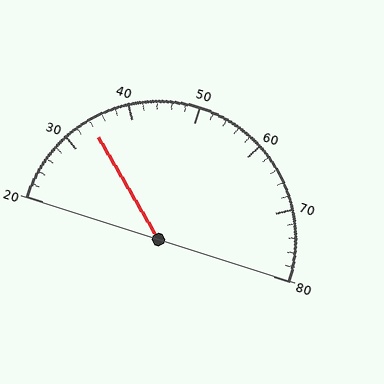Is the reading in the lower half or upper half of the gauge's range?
The reading is in the lower half of the range (20 to 80).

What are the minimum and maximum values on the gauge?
The gauge ranges from 20 to 80.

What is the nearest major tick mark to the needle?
The nearest major tick mark is 30.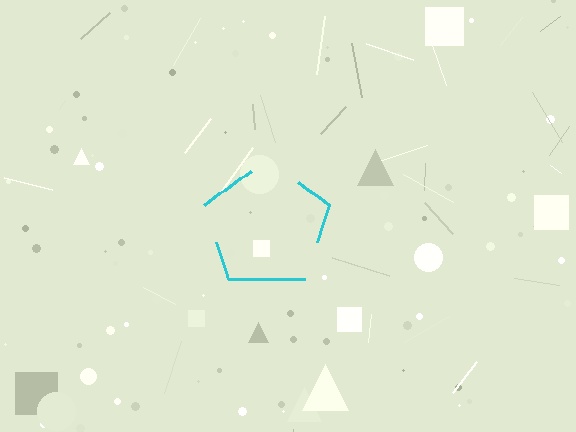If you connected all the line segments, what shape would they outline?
They would outline a pentagon.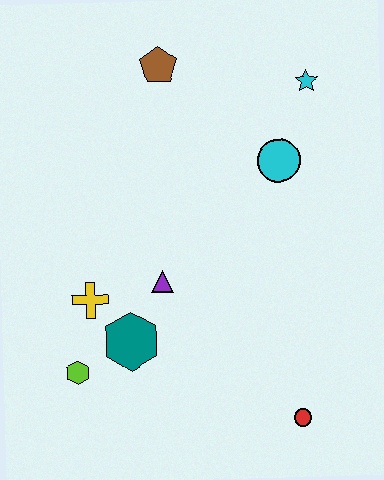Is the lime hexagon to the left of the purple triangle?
Yes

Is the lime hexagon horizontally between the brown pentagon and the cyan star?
No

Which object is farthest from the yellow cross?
The cyan star is farthest from the yellow cross.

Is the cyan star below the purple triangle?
No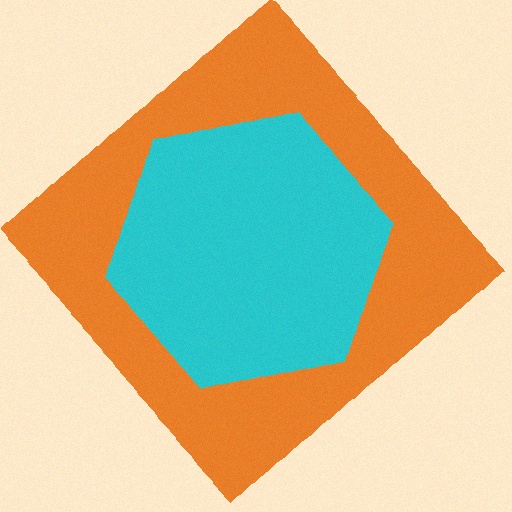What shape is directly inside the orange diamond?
The cyan hexagon.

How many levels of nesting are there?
2.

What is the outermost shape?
The orange diamond.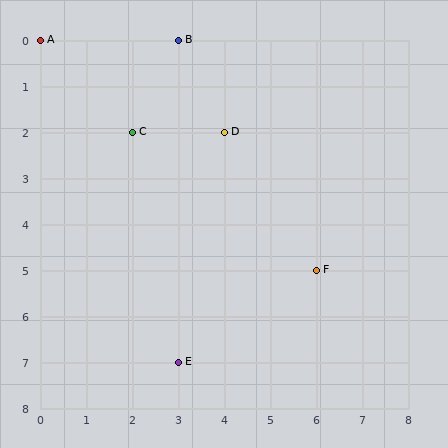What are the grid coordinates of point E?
Point E is at grid coordinates (3, 7).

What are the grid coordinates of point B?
Point B is at grid coordinates (3, 0).